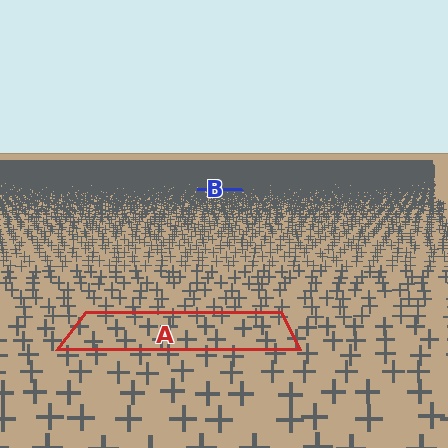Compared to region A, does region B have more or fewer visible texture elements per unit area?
Region B has more texture elements per unit area — they are packed more densely because it is farther away.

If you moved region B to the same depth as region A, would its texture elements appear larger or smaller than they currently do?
They would appear larger. At a closer depth, the same texture elements are projected at a bigger on-screen size.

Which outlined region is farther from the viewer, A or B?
Region B is farther from the viewer — the texture elements inside it appear smaller and more densely packed.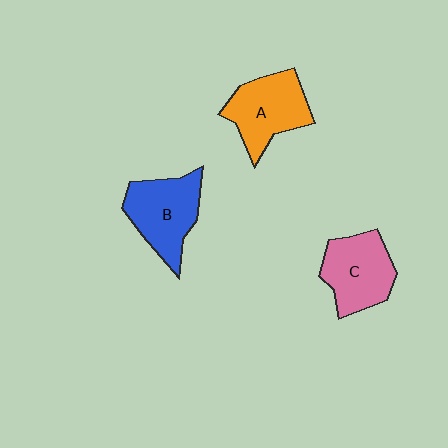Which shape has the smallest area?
Shape C (pink).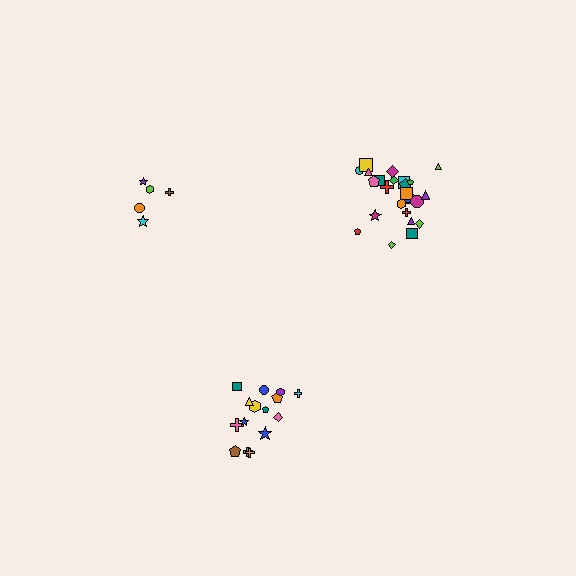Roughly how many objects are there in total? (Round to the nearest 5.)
Roughly 45 objects in total.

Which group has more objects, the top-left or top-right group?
The top-right group.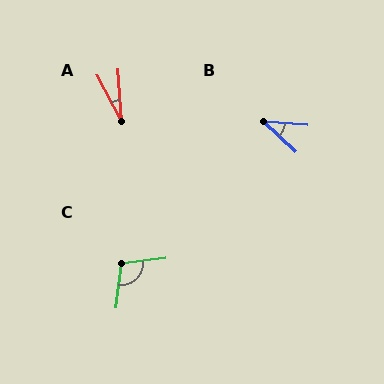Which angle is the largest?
C, at approximately 105 degrees.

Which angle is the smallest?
A, at approximately 24 degrees.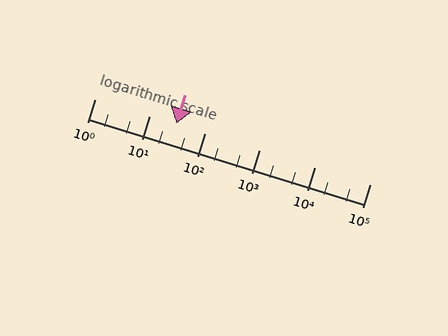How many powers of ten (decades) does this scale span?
The scale spans 5 decades, from 1 to 100000.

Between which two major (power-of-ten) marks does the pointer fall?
The pointer is between 10 and 100.